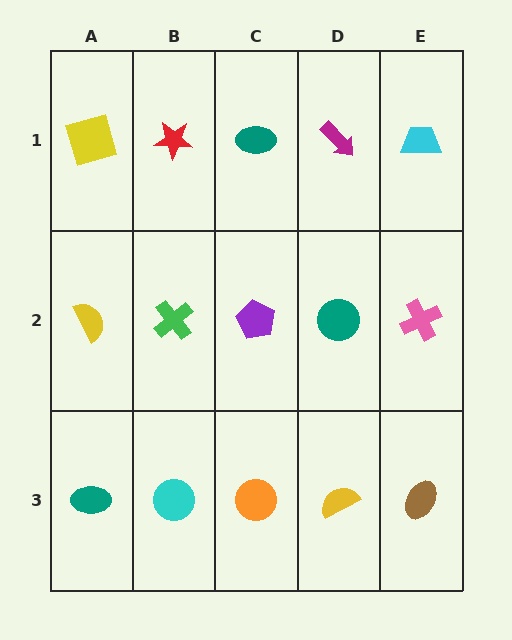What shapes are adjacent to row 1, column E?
A pink cross (row 2, column E), a magenta arrow (row 1, column D).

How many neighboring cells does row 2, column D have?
4.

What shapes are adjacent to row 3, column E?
A pink cross (row 2, column E), a yellow semicircle (row 3, column D).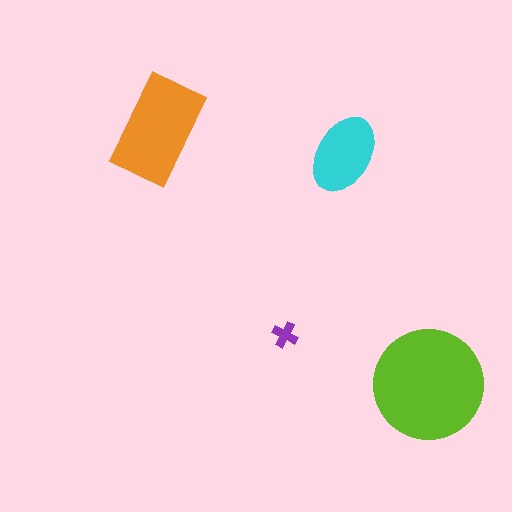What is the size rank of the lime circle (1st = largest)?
1st.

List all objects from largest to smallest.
The lime circle, the orange rectangle, the cyan ellipse, the purple cross.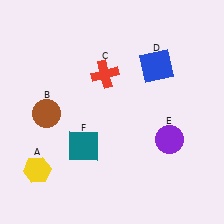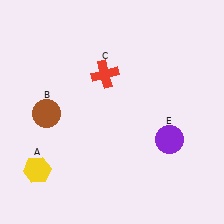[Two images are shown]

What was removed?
The teal square (F), the blue square (D) were removed in Image 2.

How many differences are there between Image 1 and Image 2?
There are 2 differences between the two images.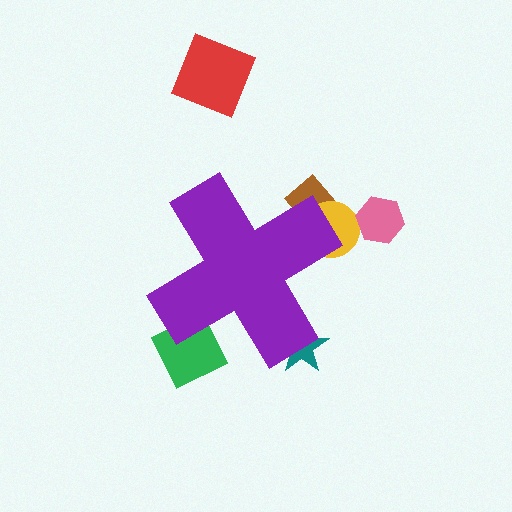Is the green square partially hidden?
Yes, the green square is partially hidden behind the purple cross.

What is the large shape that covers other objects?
A purple cross.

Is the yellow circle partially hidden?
Yes, the yellow circle is partially hidden behind the purple cross.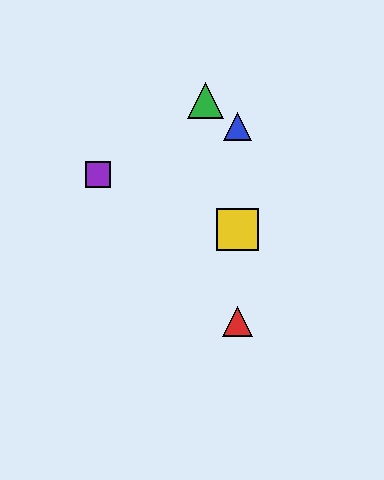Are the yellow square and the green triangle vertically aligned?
No, the yellow square is at x≈238 and the green triangle is at x≈206.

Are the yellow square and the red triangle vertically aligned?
Yes, both are at x≈238.